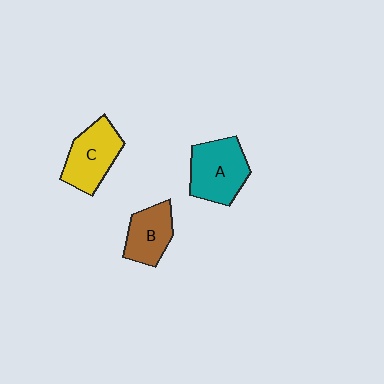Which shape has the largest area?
Shape A (teal).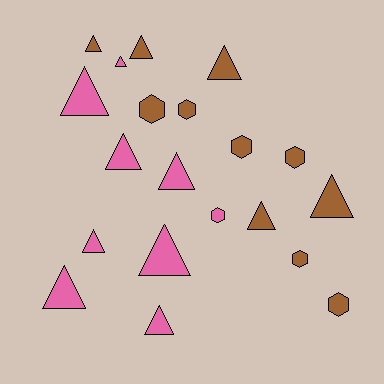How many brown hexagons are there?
There are 6 brown hexagons.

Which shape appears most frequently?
Triangle, with 13 objects.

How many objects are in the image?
There are 20 objects.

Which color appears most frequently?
Brown, with 11 objects.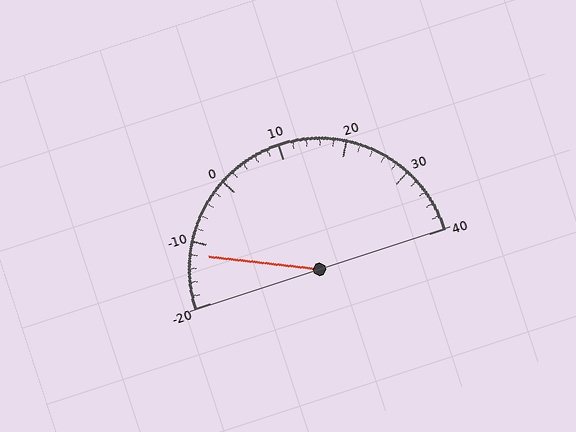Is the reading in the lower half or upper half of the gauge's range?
The reading is in the lower half of the range (-20 to 40).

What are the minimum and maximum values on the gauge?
The gauge ranges from -20 to 40.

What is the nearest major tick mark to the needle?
The nearest major tick mark is -10.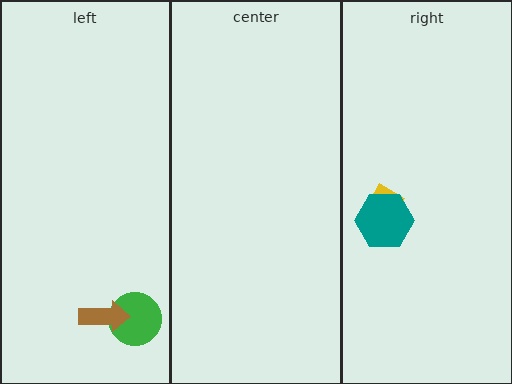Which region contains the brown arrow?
The left region.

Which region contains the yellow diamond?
The right region.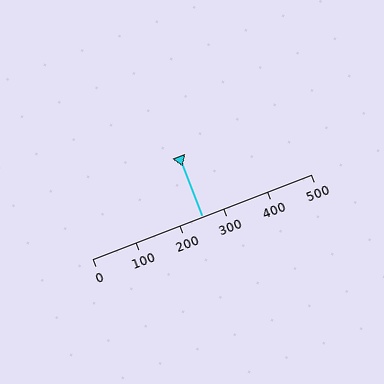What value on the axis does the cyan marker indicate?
The marker indicates approximately 250.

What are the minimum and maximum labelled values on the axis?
The axis runs from 0 to 500.